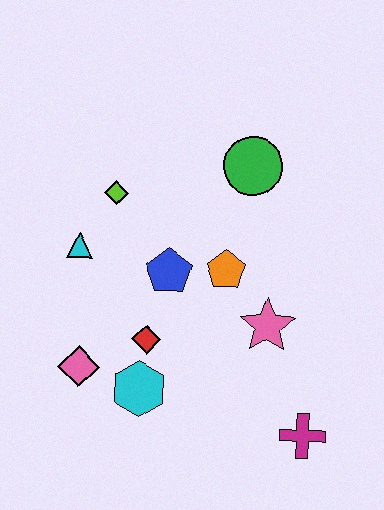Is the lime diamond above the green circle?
No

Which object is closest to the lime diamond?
The cyan triangle is closest to the lime diamond.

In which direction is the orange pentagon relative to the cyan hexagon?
The orange pentagon is above the cyan hexagon.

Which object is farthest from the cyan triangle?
The magenta cross is farthest from the cyan triangle.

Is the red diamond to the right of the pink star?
No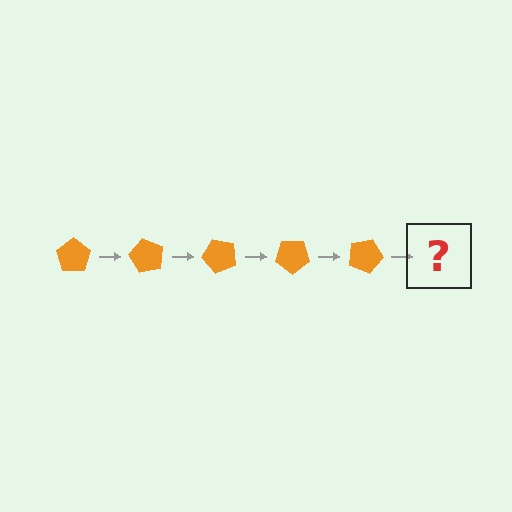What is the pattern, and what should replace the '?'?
The pattern is that the pentagon rotates 60 degrees each step. The '?' should be an orange pentagon rotated 300 degrees.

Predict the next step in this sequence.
The next step is an orange pentagon rotated 300 degrees.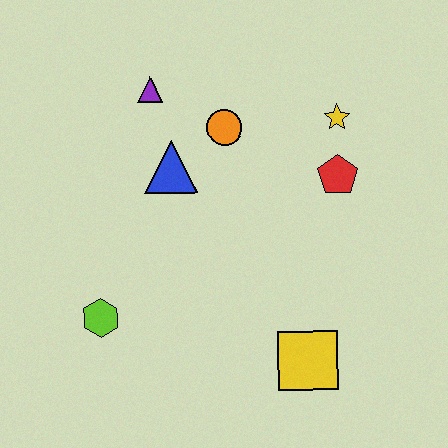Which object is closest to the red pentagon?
The yellow star is closest to the red pentagon.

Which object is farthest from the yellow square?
The purple triangle is farthest from the yellow square.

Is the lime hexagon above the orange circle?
No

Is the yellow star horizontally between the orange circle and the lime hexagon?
No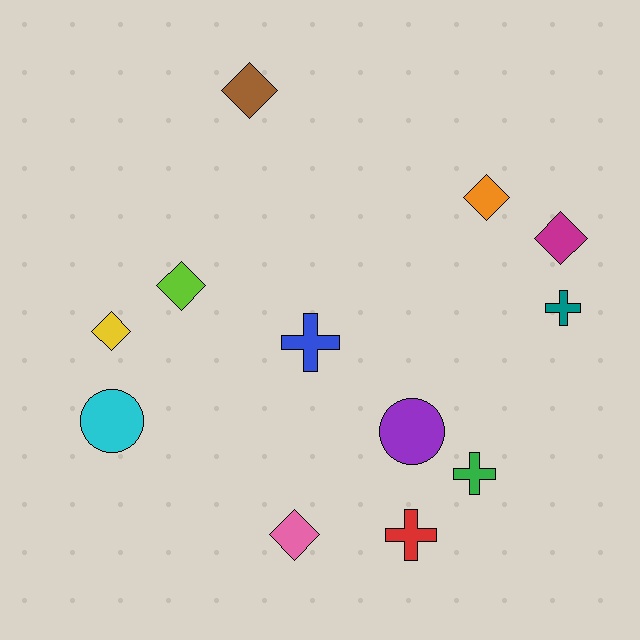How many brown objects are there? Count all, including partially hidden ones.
There is 1 brown object.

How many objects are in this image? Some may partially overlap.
There are 12 objects.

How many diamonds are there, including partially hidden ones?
There are 6 diamonds.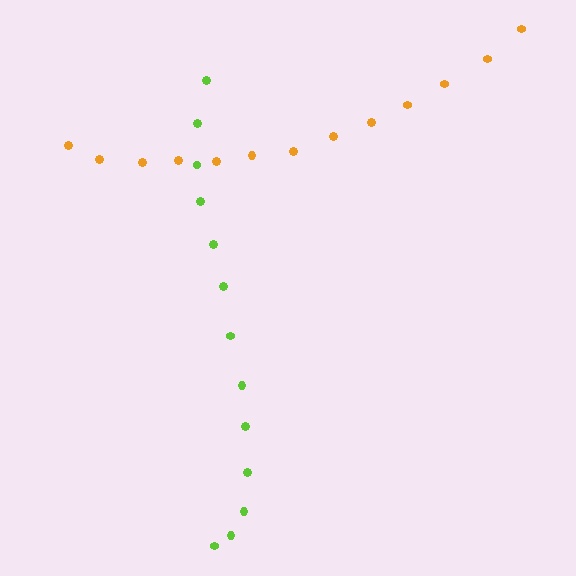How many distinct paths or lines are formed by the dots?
There are 2 distinct paths.